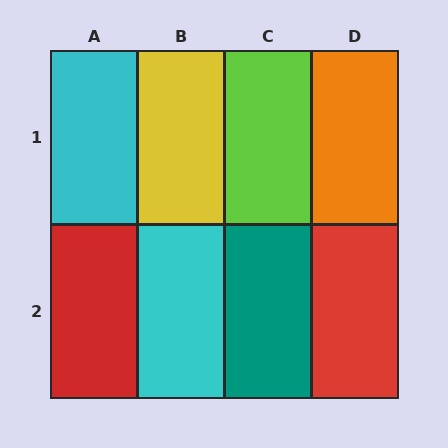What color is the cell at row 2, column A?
Red.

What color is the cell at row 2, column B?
Cyan.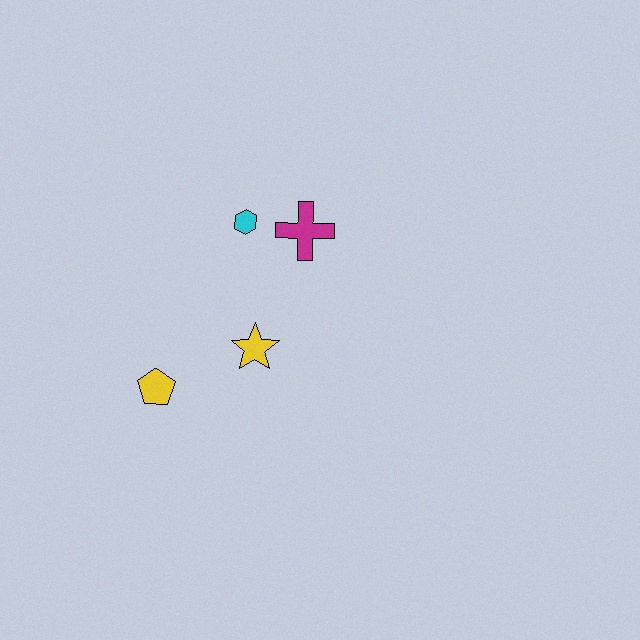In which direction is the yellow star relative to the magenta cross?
The yellow star is below the magenta cross.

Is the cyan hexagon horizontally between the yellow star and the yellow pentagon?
Yes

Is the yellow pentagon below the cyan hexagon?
Yes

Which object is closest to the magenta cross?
The cyan hexagon is closest to the magenta cross.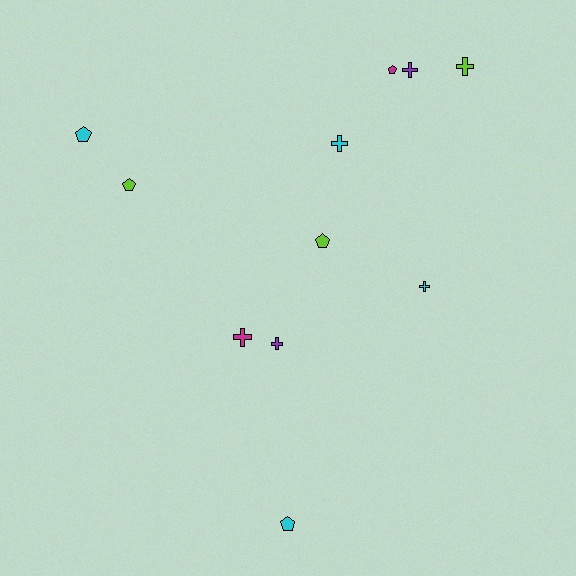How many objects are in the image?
There are 11 objects.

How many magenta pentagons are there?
There is 1 magenta pentagon.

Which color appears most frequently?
Cyan, with 4 objects.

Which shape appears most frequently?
Cross, with 6 objects.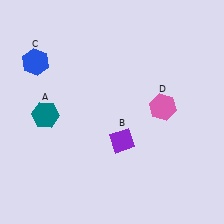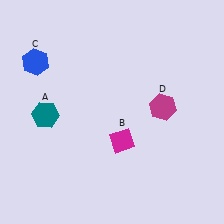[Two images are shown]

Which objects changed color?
B changed from purple to magenta. D changed from pink to magenta.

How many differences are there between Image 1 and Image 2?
There are 2 differences between the two images.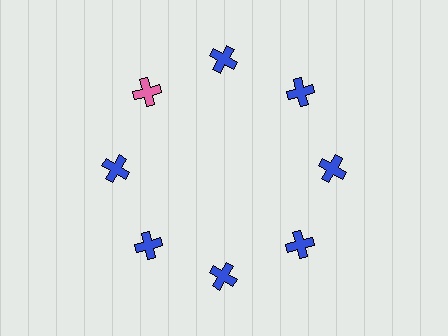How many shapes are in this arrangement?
There are 8 shapes arranged in a ring pattern.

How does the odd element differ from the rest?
It has a different color: pink instead of blue.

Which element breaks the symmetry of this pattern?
The pink cross at roughly the 10 o'clock position breaks the symmetry. All other shapes are blue crosses.